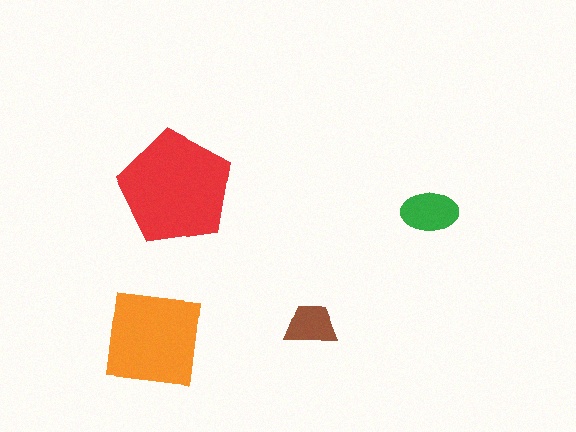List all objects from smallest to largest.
The brown trapezoid, the green ellipse, the orange square, the red pentagon.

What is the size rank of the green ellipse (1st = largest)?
3rd.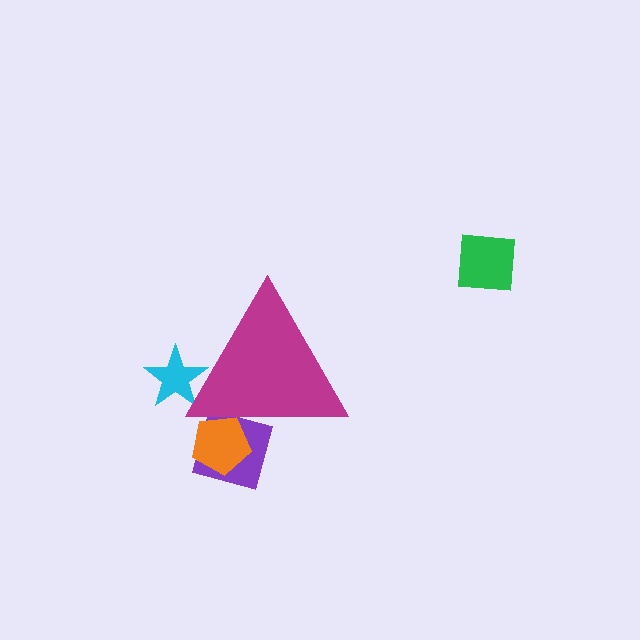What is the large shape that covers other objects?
A magenta triangle.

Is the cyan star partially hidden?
Yes, the cyan star is partially hidden behind the magenta triangle.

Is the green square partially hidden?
No, the green square is fully visible.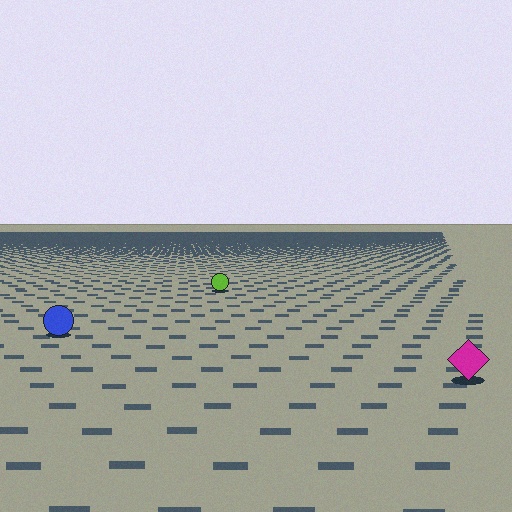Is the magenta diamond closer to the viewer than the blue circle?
Yes. The magenta diamond is closer — you can tell from the texture gradient: the ground texture is coarser near it.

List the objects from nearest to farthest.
From nearest to farthest: the magenta diamond, the blue circle, the lime circle.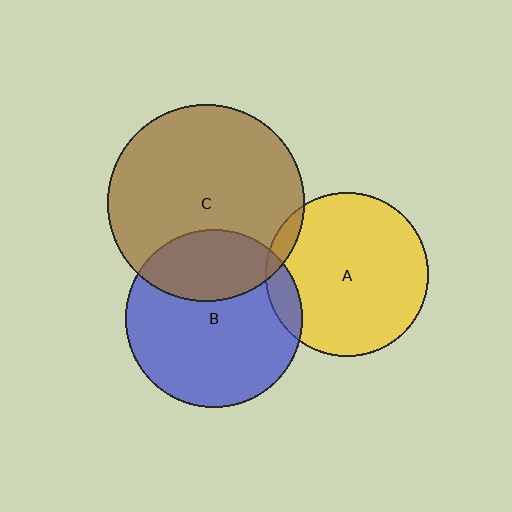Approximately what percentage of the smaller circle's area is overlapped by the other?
Approximately 30%.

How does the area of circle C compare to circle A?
Approximately 1.4 times.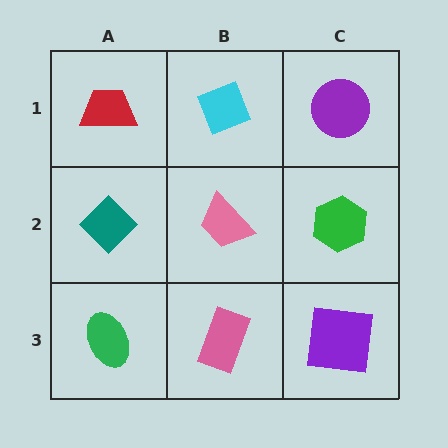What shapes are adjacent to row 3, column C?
A green hexagon (row 2, column C), a pink rectangle (row 3, column B).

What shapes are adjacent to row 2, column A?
A red trapezoid (row 1, column A), a green ellipse (row 3, column A), a pink trapezoid (row 2, column B).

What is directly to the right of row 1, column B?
A purple circle.